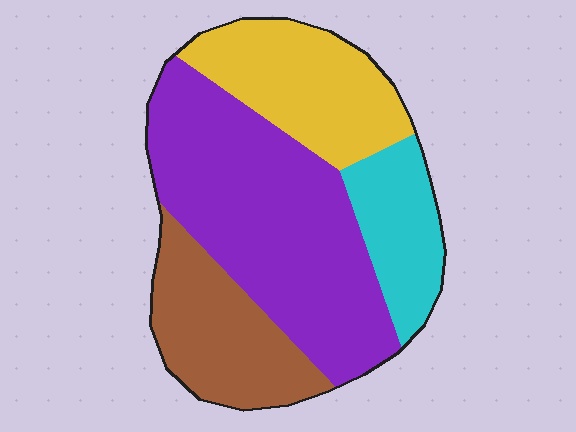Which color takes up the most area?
Purple, at roughly 45%.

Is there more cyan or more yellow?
Yellow.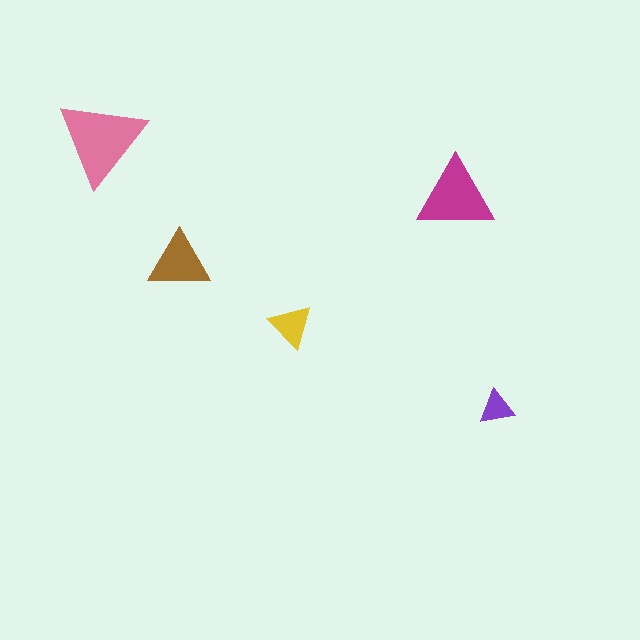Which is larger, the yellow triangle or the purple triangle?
The yellow one.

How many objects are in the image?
There are 5 objects in the image.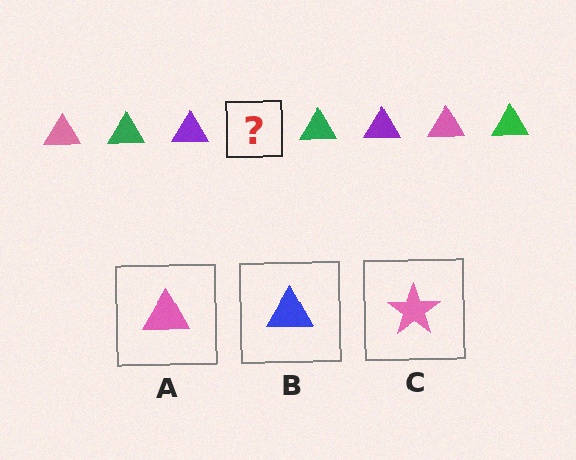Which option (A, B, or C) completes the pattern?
A.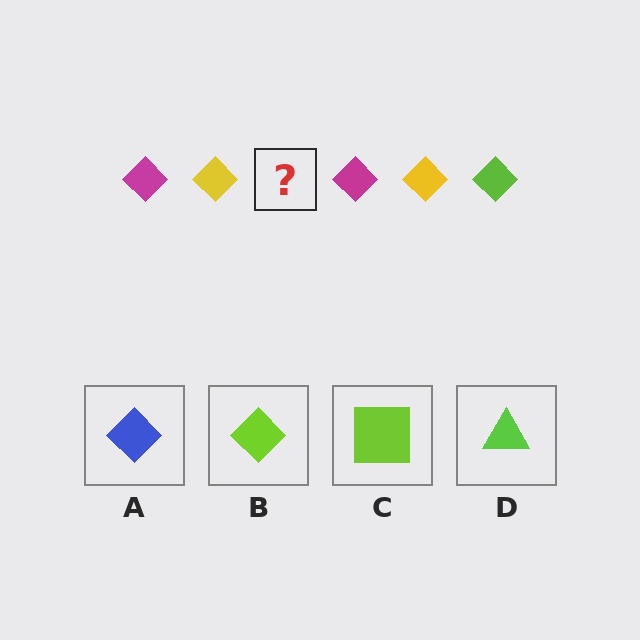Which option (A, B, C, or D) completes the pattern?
B.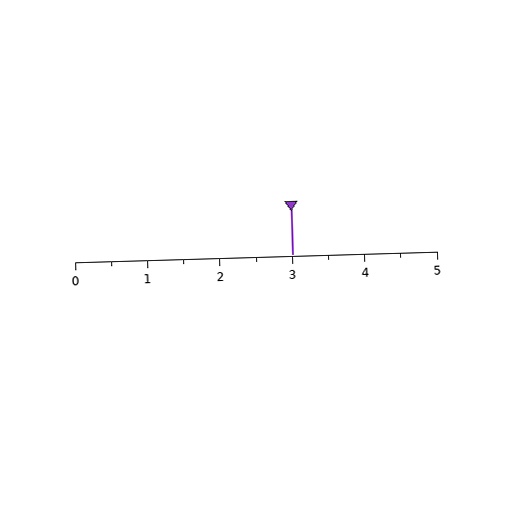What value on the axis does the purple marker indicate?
The marker indicates approximately 3.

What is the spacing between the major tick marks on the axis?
The major ticks are spaced 1 apart.